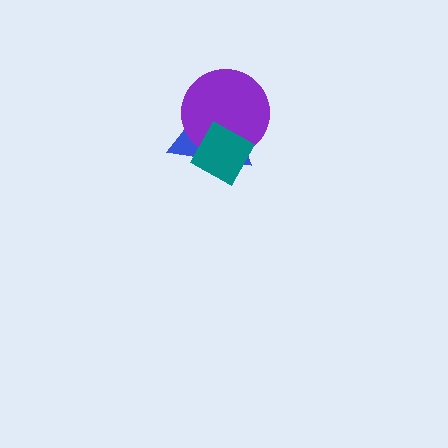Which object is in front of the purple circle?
The teal diamond is in front of the purple circle.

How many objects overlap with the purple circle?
2 objects overlap with the purple circle.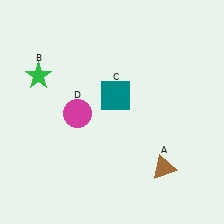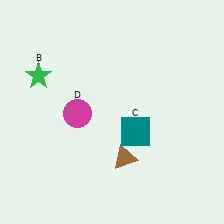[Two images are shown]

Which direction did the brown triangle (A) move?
The brown triangle (A) moved left.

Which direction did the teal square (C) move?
The teal square (C) moved down.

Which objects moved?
The objects that moved are: the brown triangle (A), the teal square (C).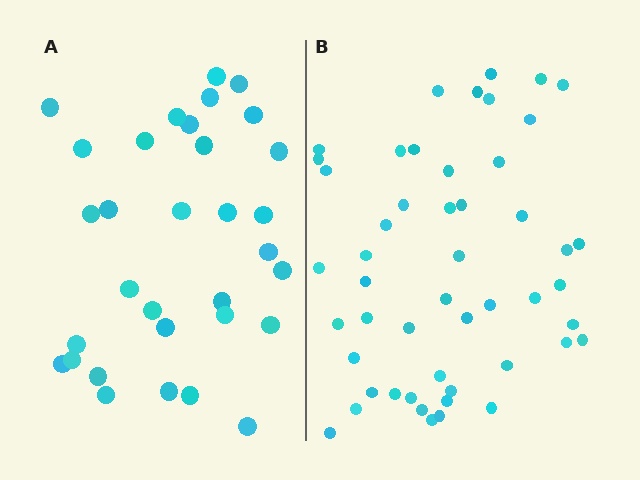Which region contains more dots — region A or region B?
Region B (the right region) has more dots.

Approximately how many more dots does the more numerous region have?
Region B has approximately 20 more dots than region A.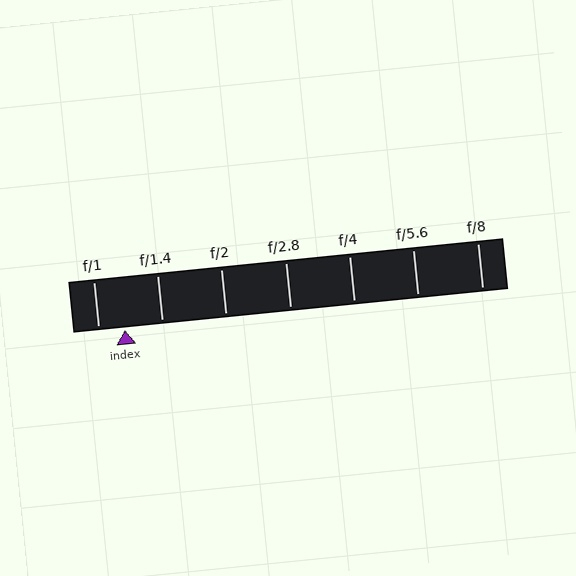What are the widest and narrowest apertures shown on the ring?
The widest aperture shown is f/1 and the narrowest is f/8.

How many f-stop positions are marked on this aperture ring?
There are 7 f-stop positions marked.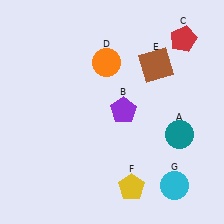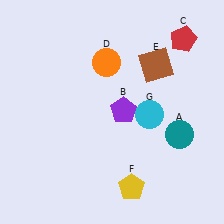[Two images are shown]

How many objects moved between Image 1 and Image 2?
1 object moved between the two images.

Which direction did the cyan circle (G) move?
The cyan circle (G) moved up.